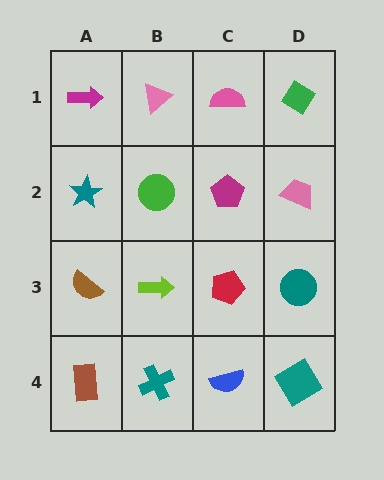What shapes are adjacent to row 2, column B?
A pink triangle (row 1, column B), a lime arrow (row 3, column B), a teal star (row 2, column A), a magenta pentagon (row 2, column C).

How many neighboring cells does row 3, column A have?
3.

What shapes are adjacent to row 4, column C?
A red pentagon (row 3, column C), a teal cross (row 4, column B), a teal diamond (row 4, column D).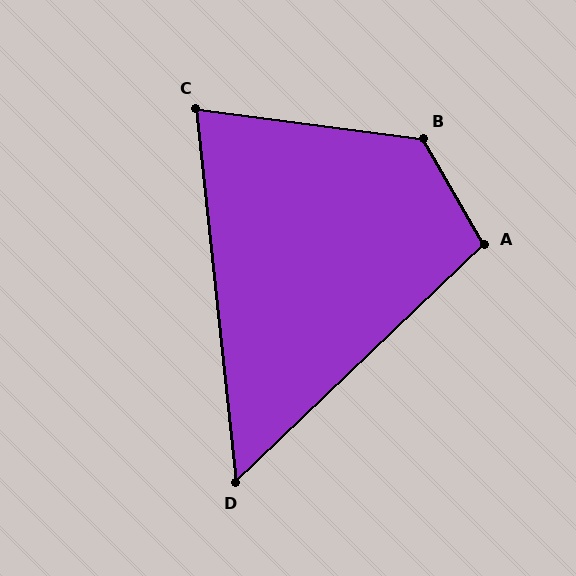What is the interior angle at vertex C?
Approximately 76 degrees (acute).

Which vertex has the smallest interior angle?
D, at approximately 52 degrees.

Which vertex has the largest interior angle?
B, at approximately 128 degrees.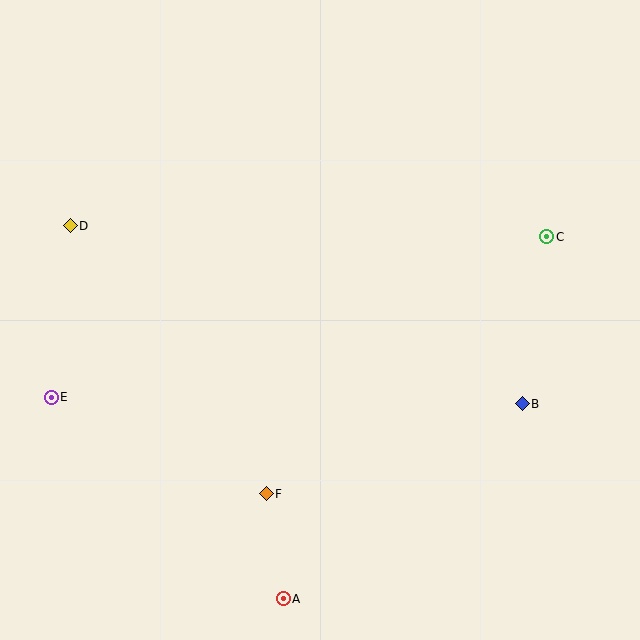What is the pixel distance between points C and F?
The distance between C and F is 381 pixels.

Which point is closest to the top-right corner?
Point C is closest to the top-right corner.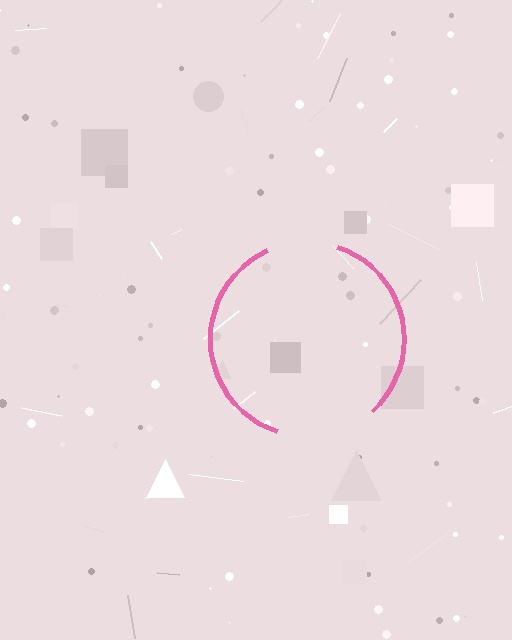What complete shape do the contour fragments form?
The contour fragments form a circle.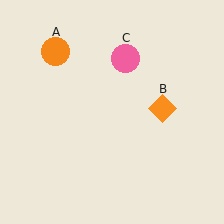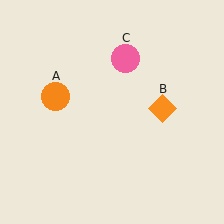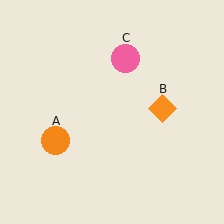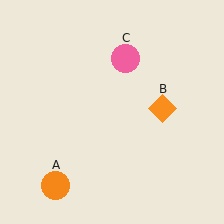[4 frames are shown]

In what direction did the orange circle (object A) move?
The orange circle (object A) moved down.